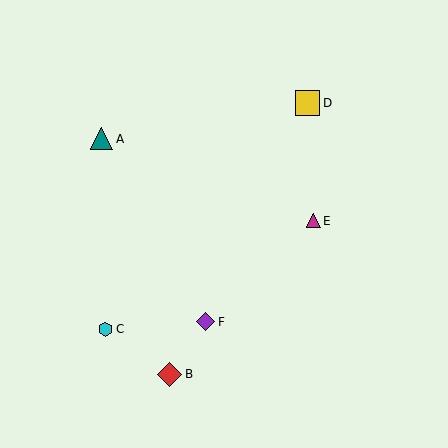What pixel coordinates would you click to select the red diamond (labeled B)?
Click at (170, 374) to select the red diamond B.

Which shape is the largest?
The yellow square (labeled D) is the largest.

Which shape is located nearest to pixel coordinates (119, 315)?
The cyan hexagon (labeled C) at (106, 329) is nearest to that location.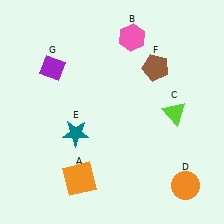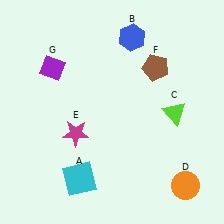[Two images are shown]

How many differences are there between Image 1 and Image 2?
There are 3 differences between the two images.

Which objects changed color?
A changed from orange to cyan. B changed from pink to blue. E changed from teal to magenta.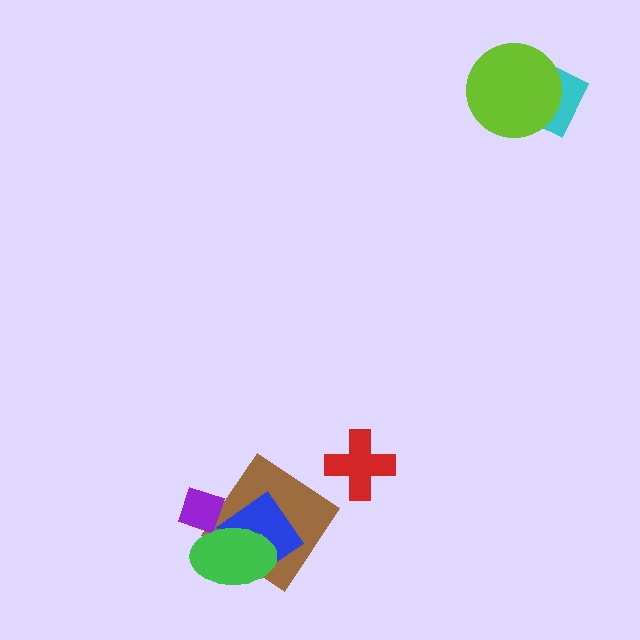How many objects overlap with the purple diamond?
1 object overlaps with the purple diamond.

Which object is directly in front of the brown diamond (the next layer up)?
The blue diamond is directly in front of the brown diamond.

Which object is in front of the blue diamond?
The green ellipse is in front of the blue diamond.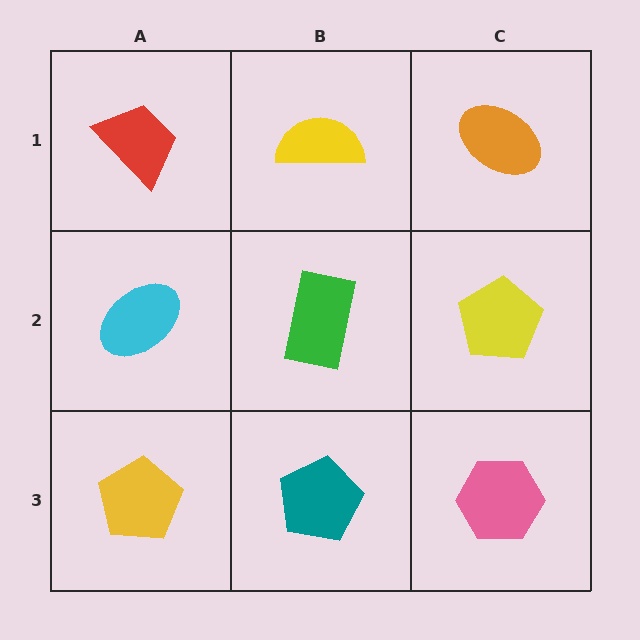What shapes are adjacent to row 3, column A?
A cyan ellipse (row 2, column A), a teal pentagon (row 3, column B).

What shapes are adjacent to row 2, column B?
A yellow semicircle (row 1, column B), a teal pentagon (row 3, column B), a cyan ellipse (row 2, column A), a yellow pentagon (row 2, column C).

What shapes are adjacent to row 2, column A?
A red trapezoid (row 1, column A), a yellow pentagon (row 3, column A), a green rectangle (row 2, column B).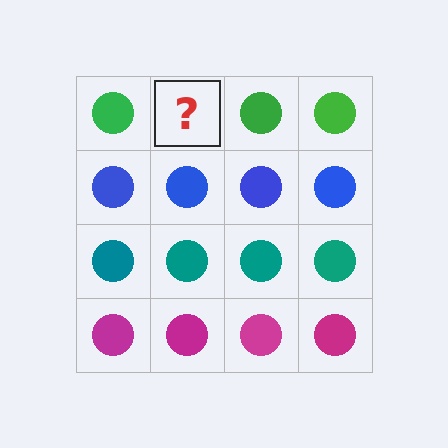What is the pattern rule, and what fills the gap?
The rule is that each row has a consistent color. The gap should be filled with a green circle.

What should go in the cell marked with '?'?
The missing cell should contain a green circle.